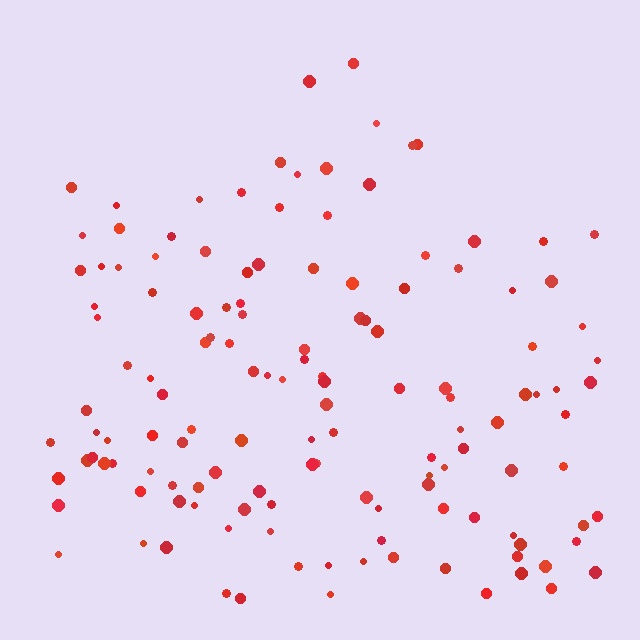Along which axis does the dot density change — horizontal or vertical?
Vertical.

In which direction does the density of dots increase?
From top to bottom, with the bottom side densest.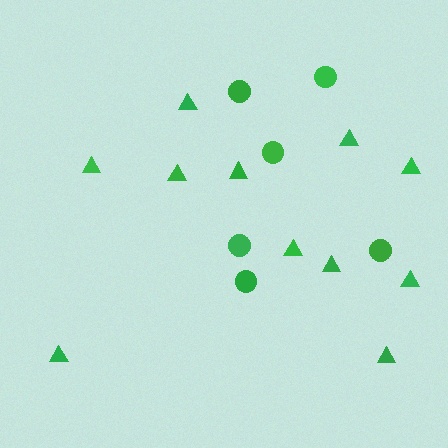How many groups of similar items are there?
There are 2 groups: one group of triangles (11) and one group of circles (6).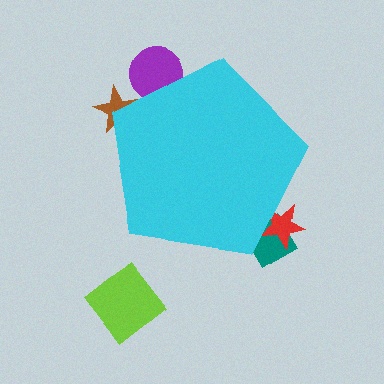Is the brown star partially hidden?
Yes, the brown star is partially hidden behind the cyan pentagon.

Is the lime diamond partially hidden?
No, the lime diamond is fully visible.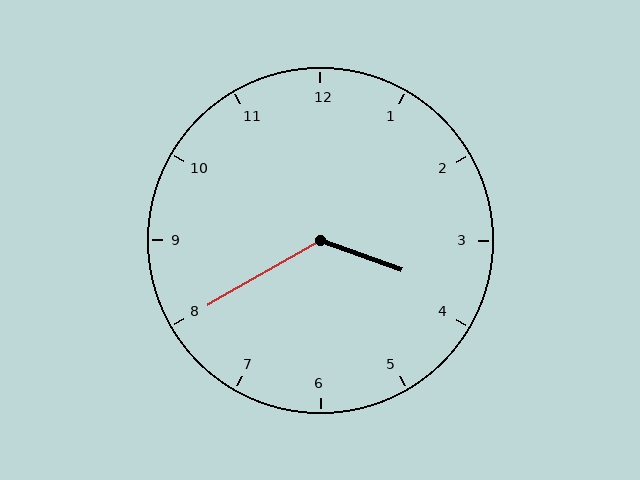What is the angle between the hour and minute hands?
Approximately 130 degrees.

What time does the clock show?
3:40.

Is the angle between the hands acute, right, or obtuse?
It is obtuse.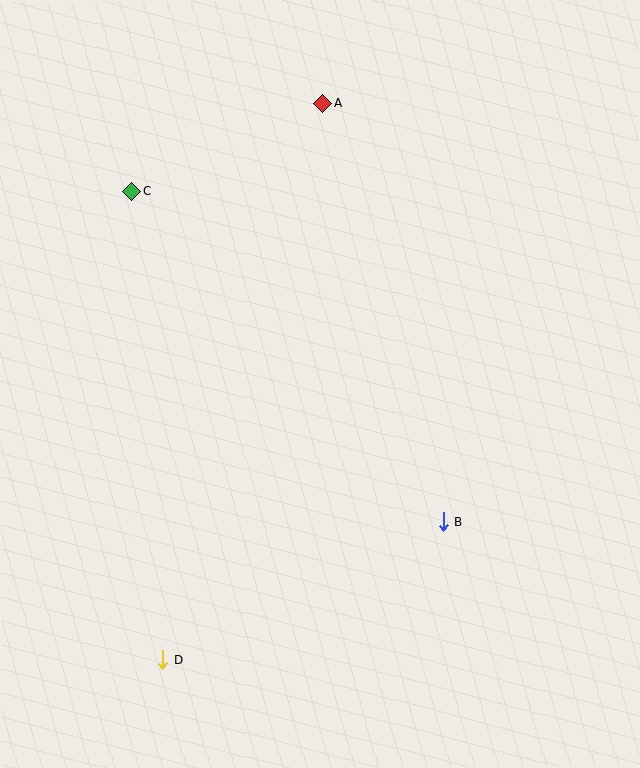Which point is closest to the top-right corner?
Point A is closest to the top-right corner.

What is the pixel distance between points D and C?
The distance between D and C is 469 pixels.